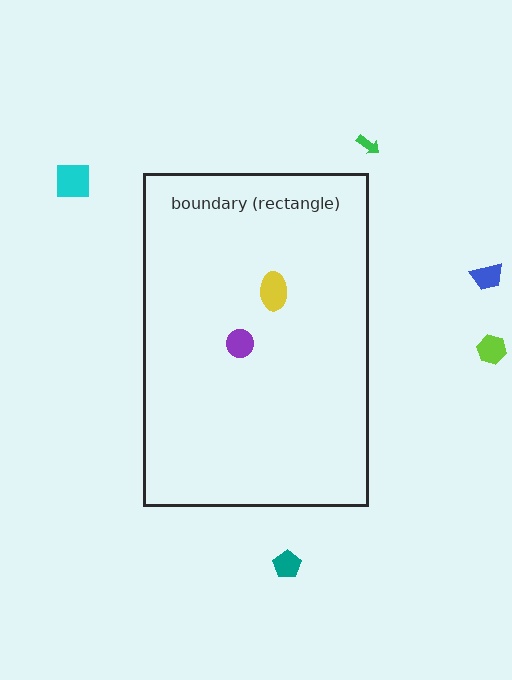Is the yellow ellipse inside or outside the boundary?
Inside.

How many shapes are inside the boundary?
2 inside, 5 outside.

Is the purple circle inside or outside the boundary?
Inside.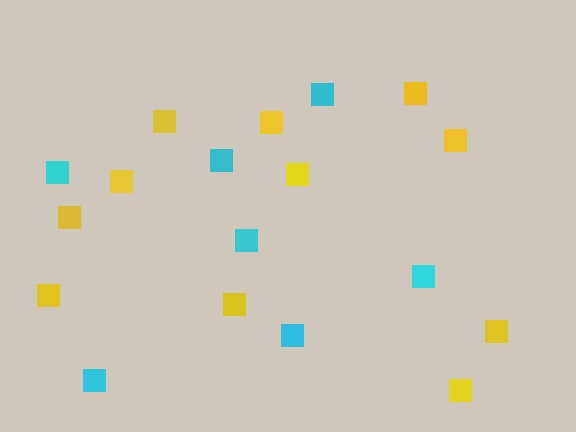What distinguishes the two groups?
There are 2 groups: one group of yellow squares (11) and one group of cyan squares (7).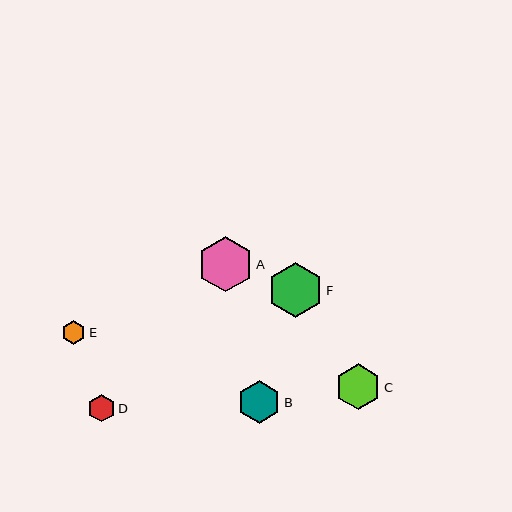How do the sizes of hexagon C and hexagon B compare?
Hexagon C and hexagon B are approximately the same size.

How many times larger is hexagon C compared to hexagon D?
Hexagon C is approximately 1.7 times the size of hexagon D.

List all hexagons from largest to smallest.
From largest to smallest: F, A, C, B, D, E.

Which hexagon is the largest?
Hexagon F is the largest with a size of approximately 55 pixels.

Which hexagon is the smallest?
Hexagon E is the smallest with a size of approximately 24 pixels.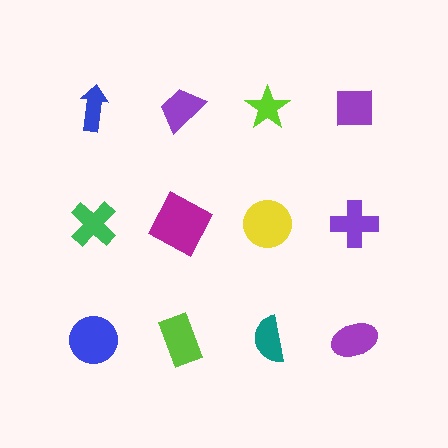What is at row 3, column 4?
A purple ellipse.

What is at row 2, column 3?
A yellow circle.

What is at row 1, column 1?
A blue arrow.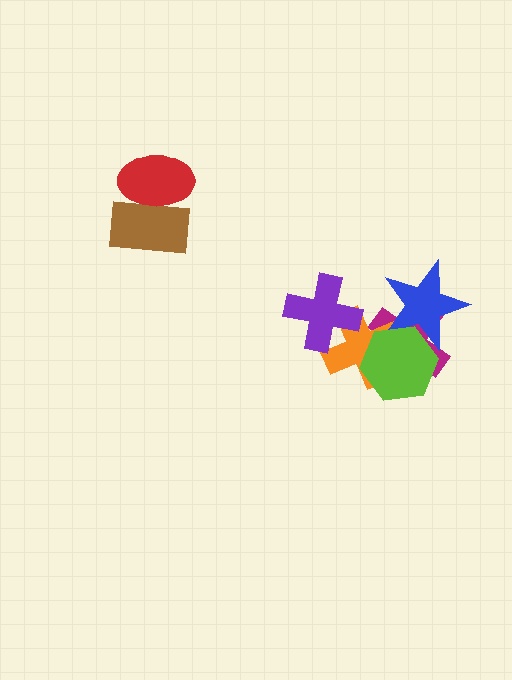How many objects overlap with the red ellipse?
1 object overlaps with the red ellipse.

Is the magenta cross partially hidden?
Yes, it is partially covered by another shape.